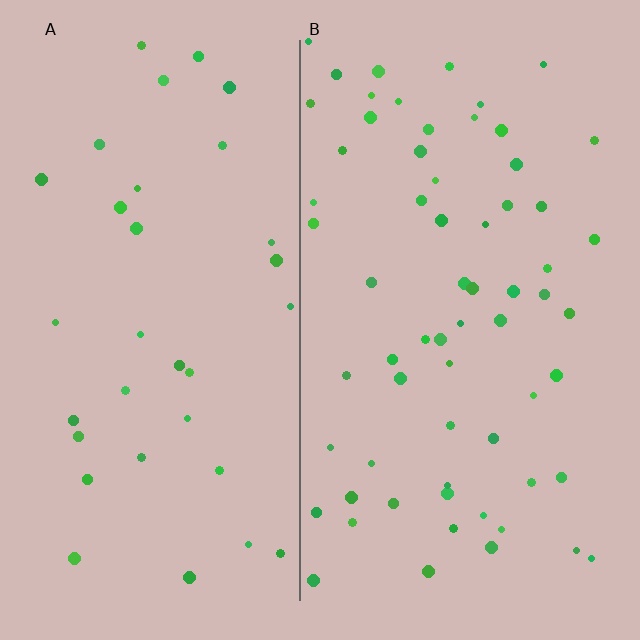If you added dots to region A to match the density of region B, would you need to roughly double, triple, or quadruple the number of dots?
Approximately double.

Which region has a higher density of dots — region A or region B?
B (the right).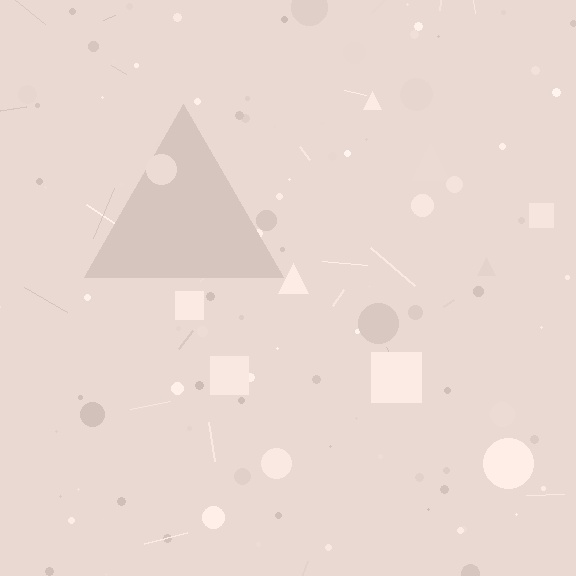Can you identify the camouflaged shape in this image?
The camouflaged shape is a triangle.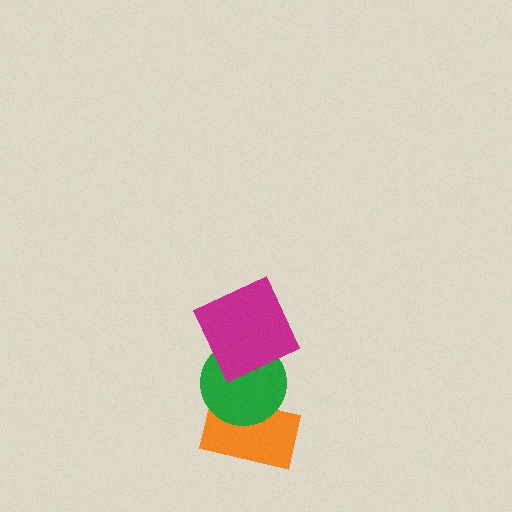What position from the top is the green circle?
The green circle is 2nd from the top.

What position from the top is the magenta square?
The magenta square is 1st from the top.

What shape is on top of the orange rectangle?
The green circle is on top of the orange rectangle.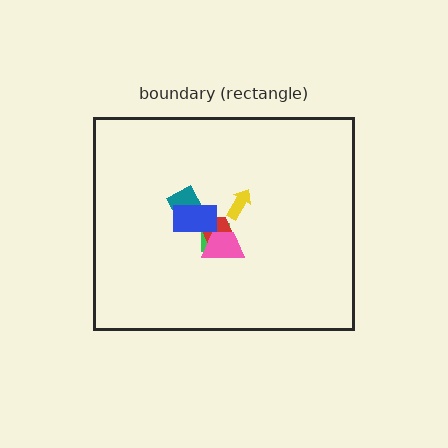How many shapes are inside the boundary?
6 inside, 0 outside.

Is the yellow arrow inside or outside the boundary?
Inside.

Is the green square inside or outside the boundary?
Inside.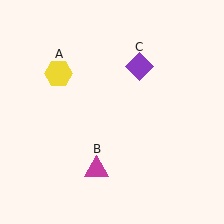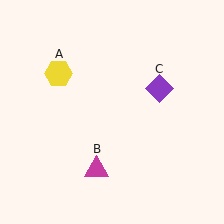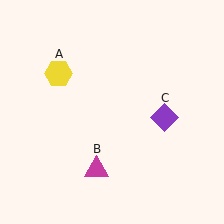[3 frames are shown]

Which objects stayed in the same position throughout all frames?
Yellow hexagon (object A) and magenta triangle (object B) remained stationary.